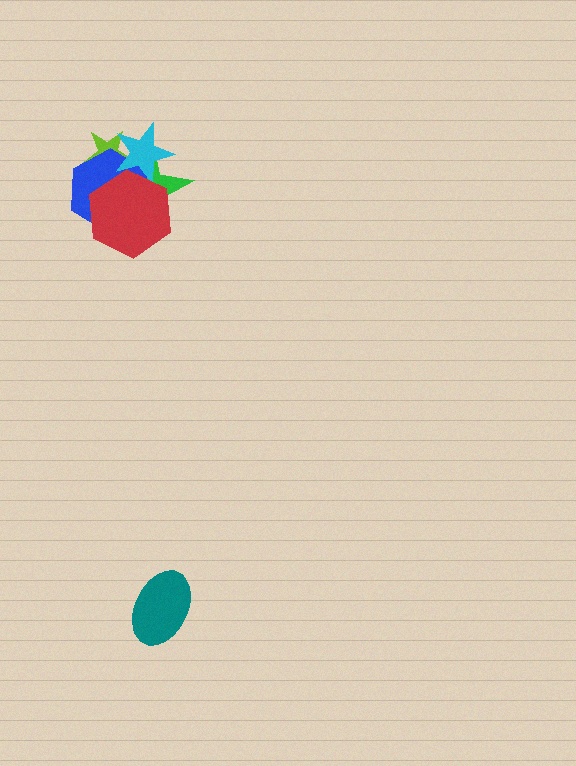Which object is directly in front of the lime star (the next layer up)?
The green star is directly in front of the lime star.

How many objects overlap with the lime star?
3 objects overlap with the lime star.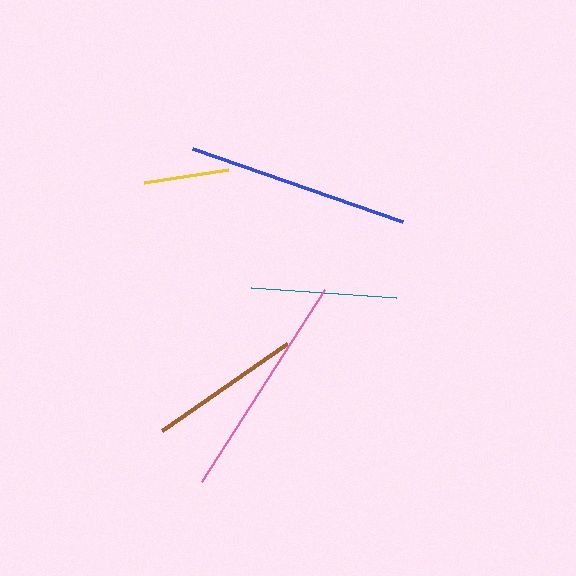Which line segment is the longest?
The pink line is the longest at approximately 228 pixels.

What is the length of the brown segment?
The brown segment is approximately 152 pixels long.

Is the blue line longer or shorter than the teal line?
The blue line is longer than the teal line.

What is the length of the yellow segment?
The yellow segment is approximately 85 pixels long.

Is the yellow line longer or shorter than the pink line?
The pink line is longer than the yellow line.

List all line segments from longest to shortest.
From longest to shortest: pink, blue, brown, teal, yellow.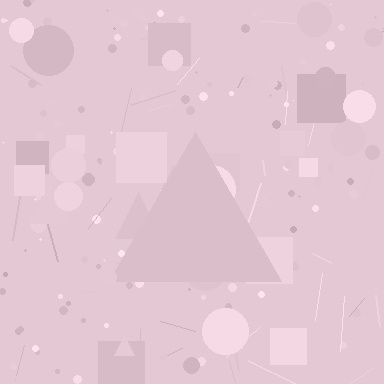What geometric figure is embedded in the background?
A triangle is embedded in the background.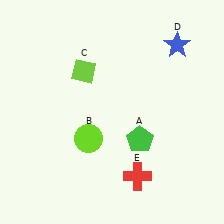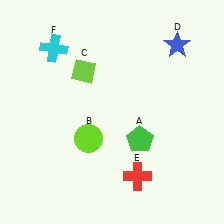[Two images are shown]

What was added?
A cyan cross (F) was added in Image 2.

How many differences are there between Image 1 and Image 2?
There is 1 difference between the two images.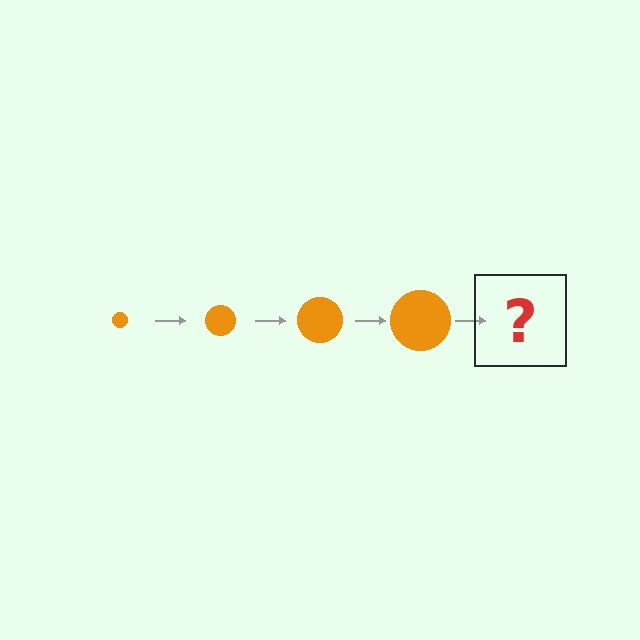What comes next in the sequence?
The next element should be an orange circle, larger than the previous one.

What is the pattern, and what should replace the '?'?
The pattern is that the circle gets progressively larger each step. The '?' should be an orange circle, larger than the previous one.